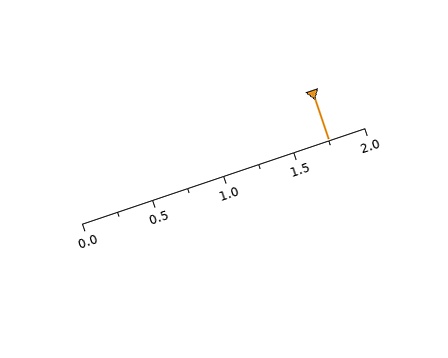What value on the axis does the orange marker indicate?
The marker indicates approximately 1.75.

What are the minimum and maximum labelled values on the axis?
The axis runs from 0.0 to 2.0.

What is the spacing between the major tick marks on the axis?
The major ticks are spaced 0.5 apart.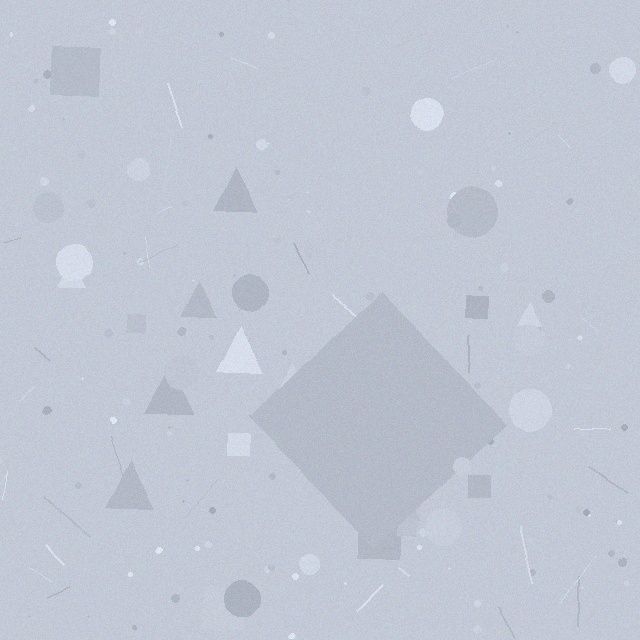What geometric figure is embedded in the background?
A diamond is embedded in the background.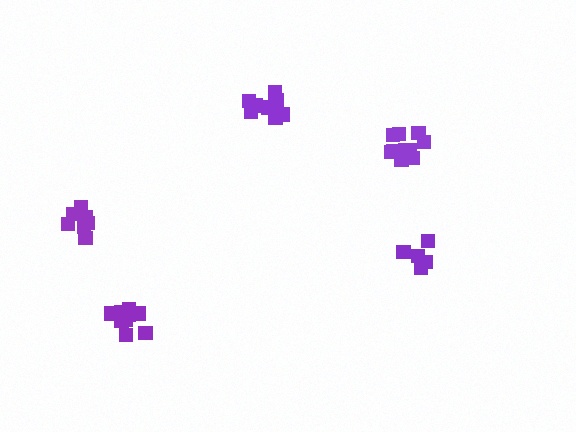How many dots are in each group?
Group 1: 8 dots, Group 2: 11 dots, Group 3: 5 dots, Group 4: 10 dots, Group 5: 7 dots (41 total).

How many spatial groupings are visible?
There are 5 spatial groupings.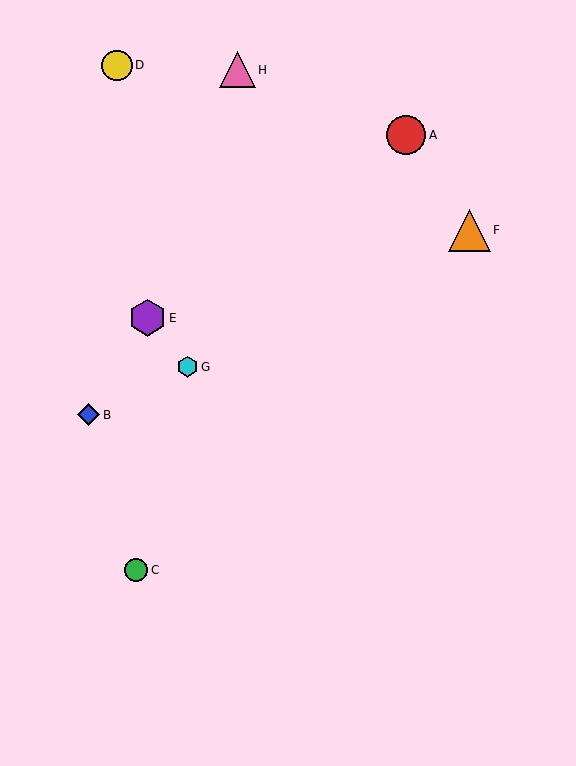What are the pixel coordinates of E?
Object E is at (148, 318).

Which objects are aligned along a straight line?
Objects B, F, G are aligned along a straight line.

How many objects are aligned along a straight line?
3 objects (B, F, G) are aligned along a straight line.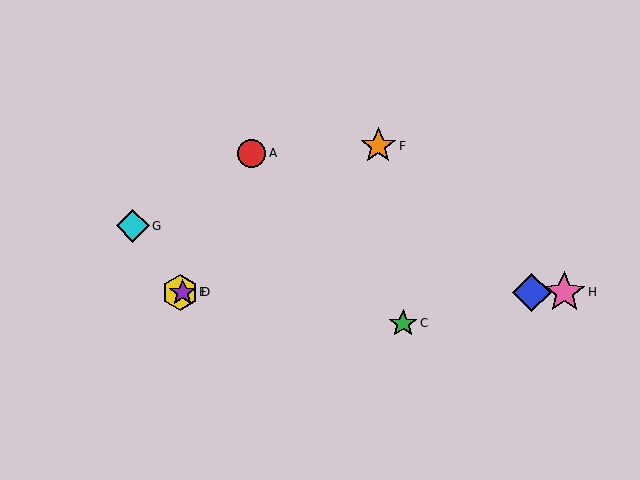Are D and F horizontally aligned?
No, D is at y≈292 and F is at y≈146.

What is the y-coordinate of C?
Object C is at y≈323.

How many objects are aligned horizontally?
4 objects (B, D, E, H) are aligned horizontally.